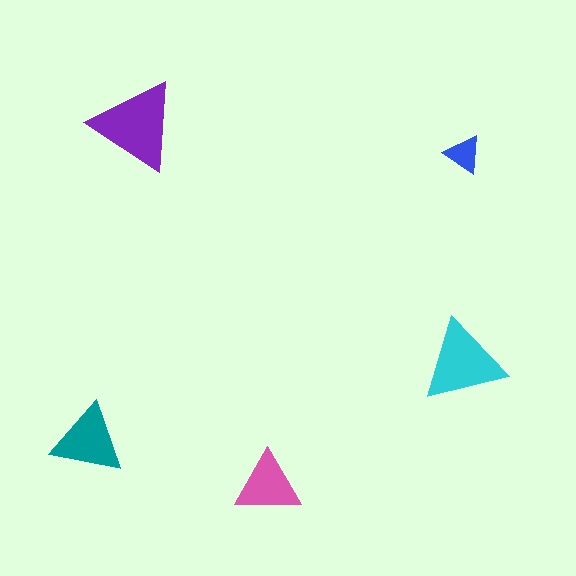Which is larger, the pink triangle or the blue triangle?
The pink one.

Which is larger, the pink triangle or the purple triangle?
The purple one.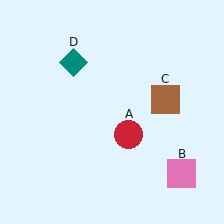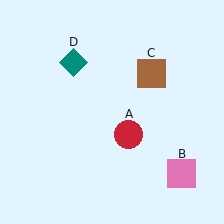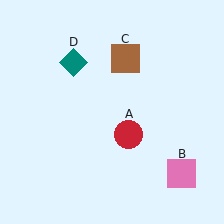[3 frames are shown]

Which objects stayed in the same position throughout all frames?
Red circle (object A) and pink square (object B) and teal diamond (object D) remained stationary.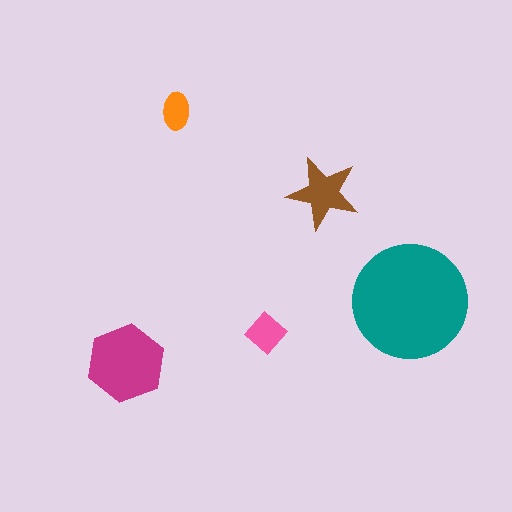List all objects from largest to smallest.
The teal circle, the magenta hexagon, the brown star, the pink diamond, the orange ellipse.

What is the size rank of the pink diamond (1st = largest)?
4th.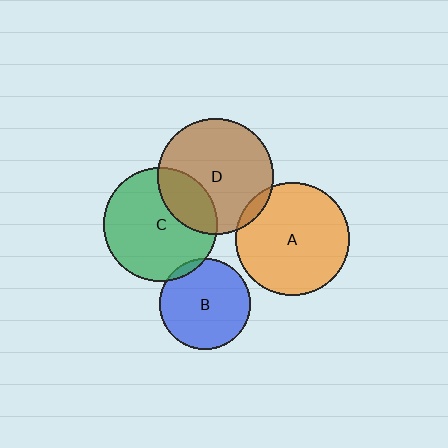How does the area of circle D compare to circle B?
Approximately 1.6 times.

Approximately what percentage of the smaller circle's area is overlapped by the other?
Approximately 25%.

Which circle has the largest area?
Circle D (brown).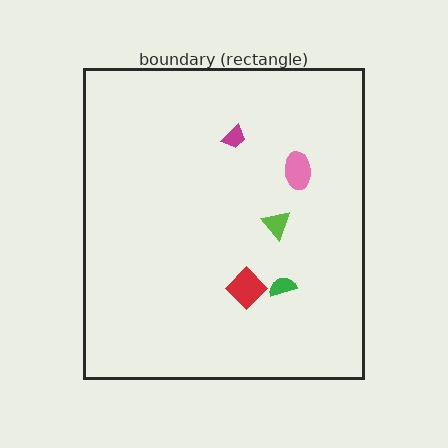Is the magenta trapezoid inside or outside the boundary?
Inside.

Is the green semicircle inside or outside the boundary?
Inside.